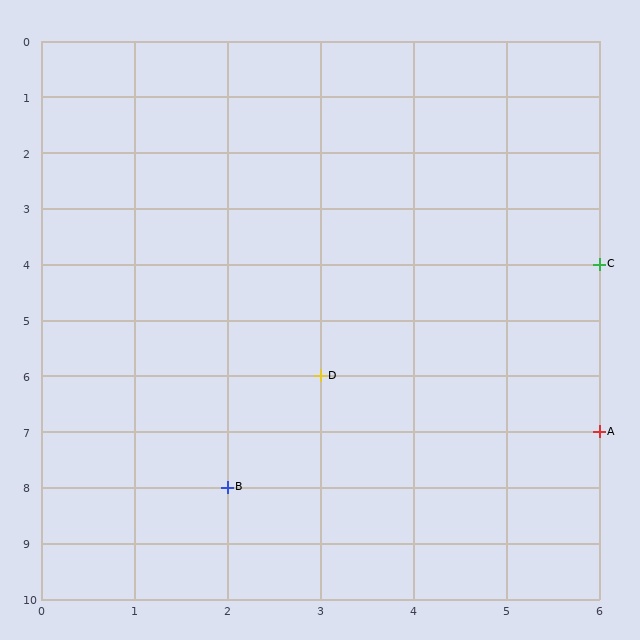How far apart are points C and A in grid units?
Points C and A are 3 rows apart.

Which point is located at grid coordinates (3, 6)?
Point D is at (3, 6).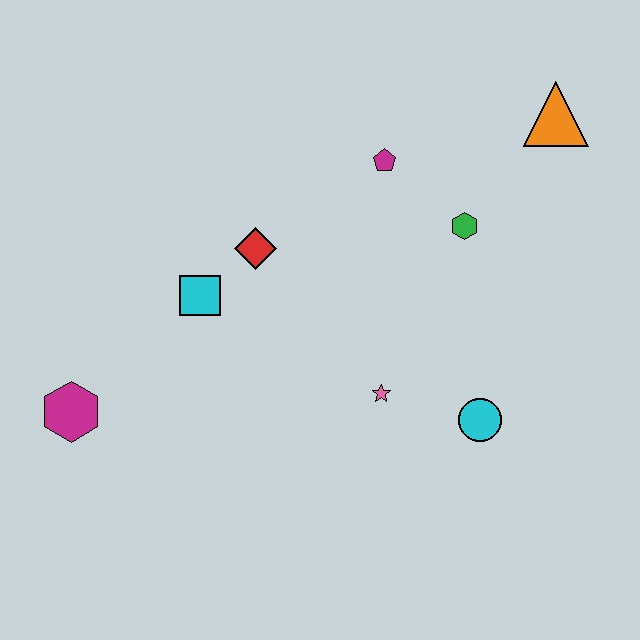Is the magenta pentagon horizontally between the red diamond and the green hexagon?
Yes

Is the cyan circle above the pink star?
No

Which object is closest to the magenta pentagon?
The green hexagon is closest to the magenta pentagon.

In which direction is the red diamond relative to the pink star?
The red diamond is above the pink star.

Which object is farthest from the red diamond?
The orange triangle is farthest from the red diamond.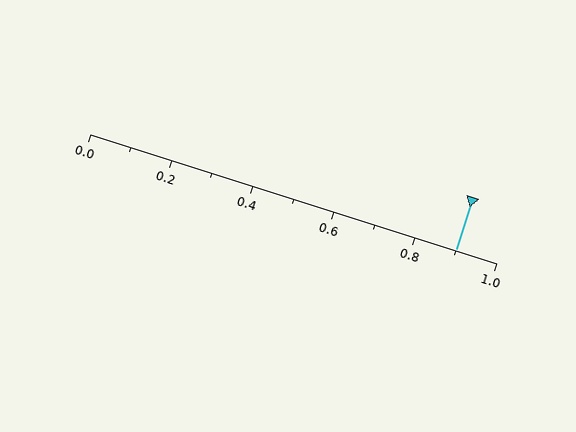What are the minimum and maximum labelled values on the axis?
The axis runs from 0.0 to 1.0.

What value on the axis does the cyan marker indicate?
The marker indicates approximately 0.9.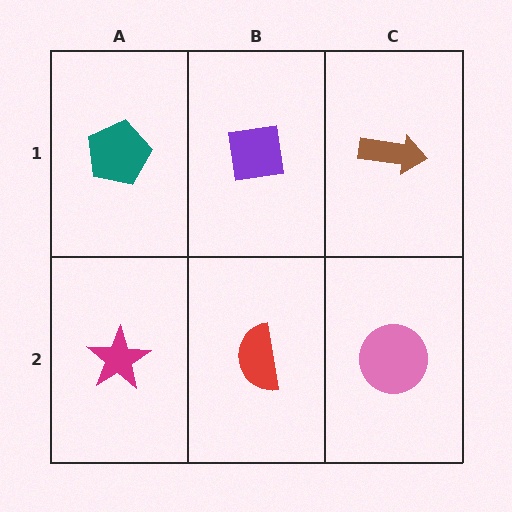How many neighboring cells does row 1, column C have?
2.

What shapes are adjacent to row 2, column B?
A purple square (row 1, column B), a magenta star (row 2, column A), a pink circle (row 2, column C).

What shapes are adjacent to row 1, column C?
A pink circle (row 2, column C), a purple square (row 1, column B).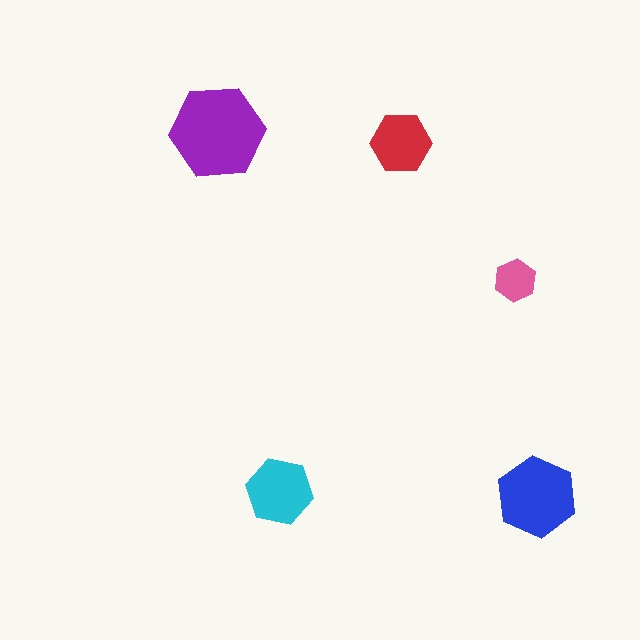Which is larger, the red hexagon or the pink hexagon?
The red one.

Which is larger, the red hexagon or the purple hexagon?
The purple one.